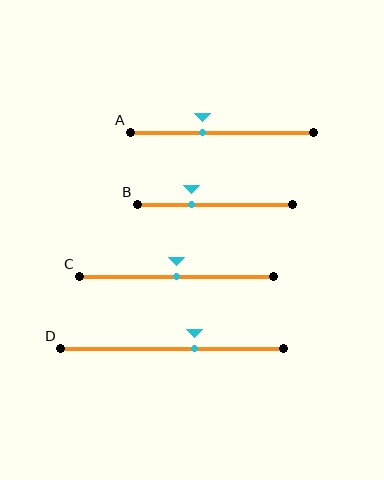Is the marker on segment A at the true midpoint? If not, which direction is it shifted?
No, the marker on segment A is shifted to the left by about 11% of the segment length.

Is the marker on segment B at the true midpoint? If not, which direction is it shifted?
No, the marker on segment B is shifted to the left by about 15% of the segment length.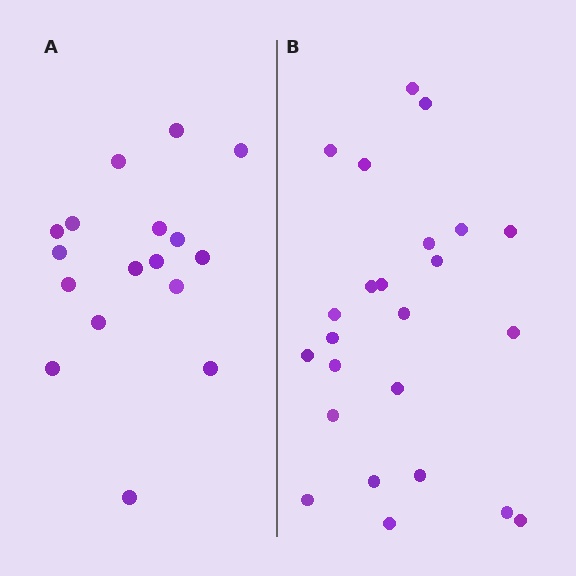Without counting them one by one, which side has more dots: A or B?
Region B (the right region) has more dots.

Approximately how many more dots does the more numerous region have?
Region B has roughly 8 or so more dots than region A.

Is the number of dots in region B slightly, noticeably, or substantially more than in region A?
Region B has noticeably more, but not dramatically so. The ratio is roughly 1.4 to 1.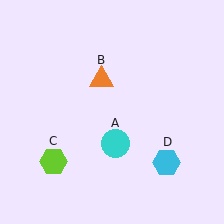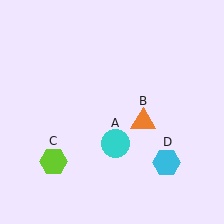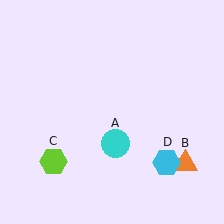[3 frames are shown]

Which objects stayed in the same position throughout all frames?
Cyan circle (object A) and lime hexagon (object C) and cyan hexagon (object D) remained stationary.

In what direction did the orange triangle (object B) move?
The orange triangle (object B) moved down and to the right.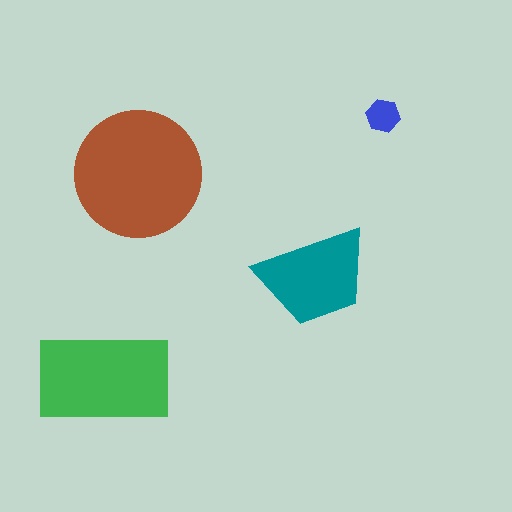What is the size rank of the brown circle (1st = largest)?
1st.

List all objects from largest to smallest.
The brown circle, the green rectangle, the teal trapezoid, the blue hexagon.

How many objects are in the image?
There are 4 objects in the image.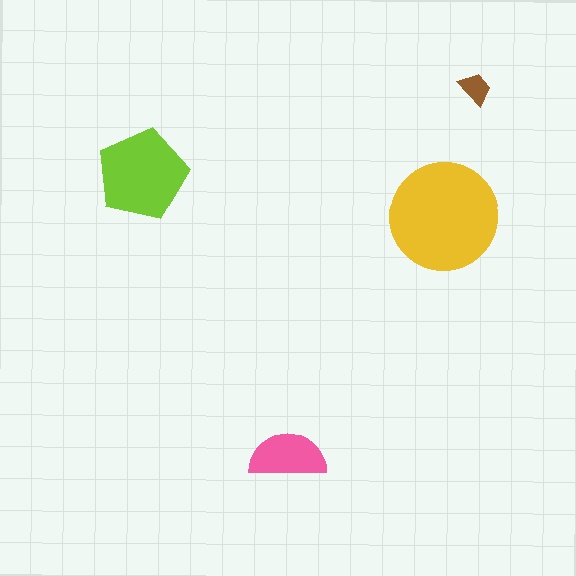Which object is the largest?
The yellow circle.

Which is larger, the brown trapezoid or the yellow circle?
The yellow circle.